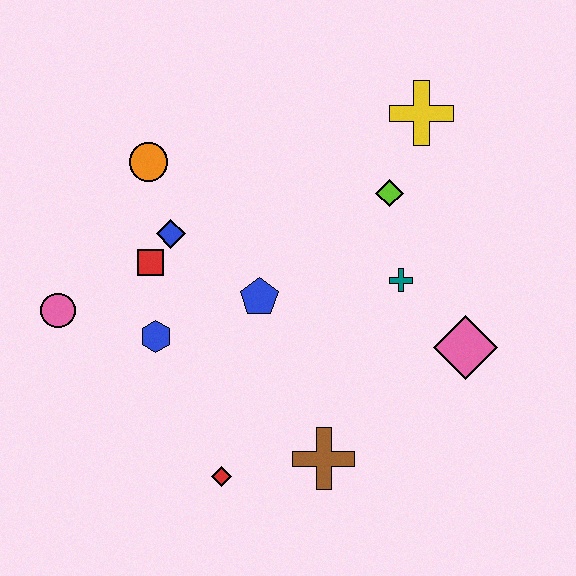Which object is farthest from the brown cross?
The yellow cross is farthest from the brown cross.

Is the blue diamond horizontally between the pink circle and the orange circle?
No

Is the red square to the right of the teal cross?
No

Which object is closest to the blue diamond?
The red square is closest to the blue diamond.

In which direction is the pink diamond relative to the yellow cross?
The pink diamond is below the yellow cross.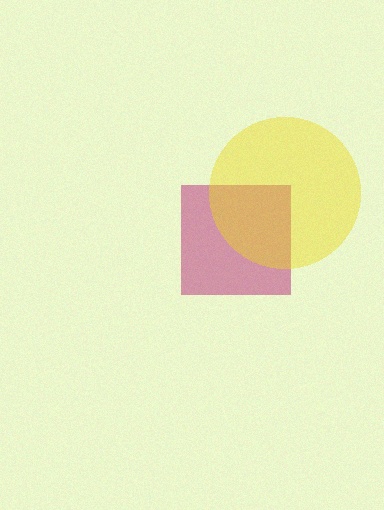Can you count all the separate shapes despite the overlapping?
Yes, there are 2 separate shapes.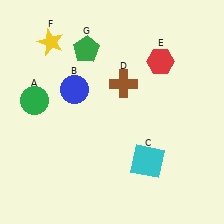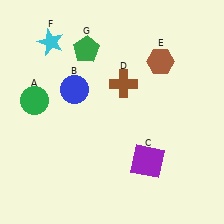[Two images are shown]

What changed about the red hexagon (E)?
In Image 1, E is red. In Image 2, it changed to brown.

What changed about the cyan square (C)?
In Image 1, C is cyan. In Image 2, it changed to purple.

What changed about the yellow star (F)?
In Image 1, F is yellow. In Image 2, it changed to cyan.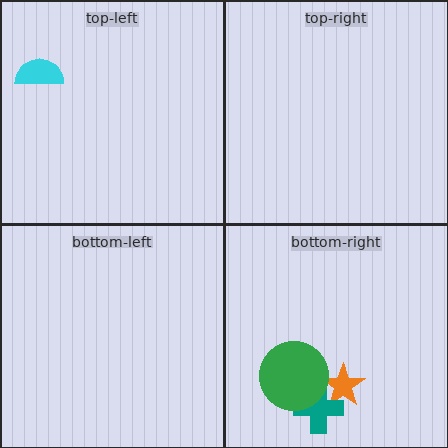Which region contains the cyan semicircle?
The top-left region.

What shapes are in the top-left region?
The cyan semicircle.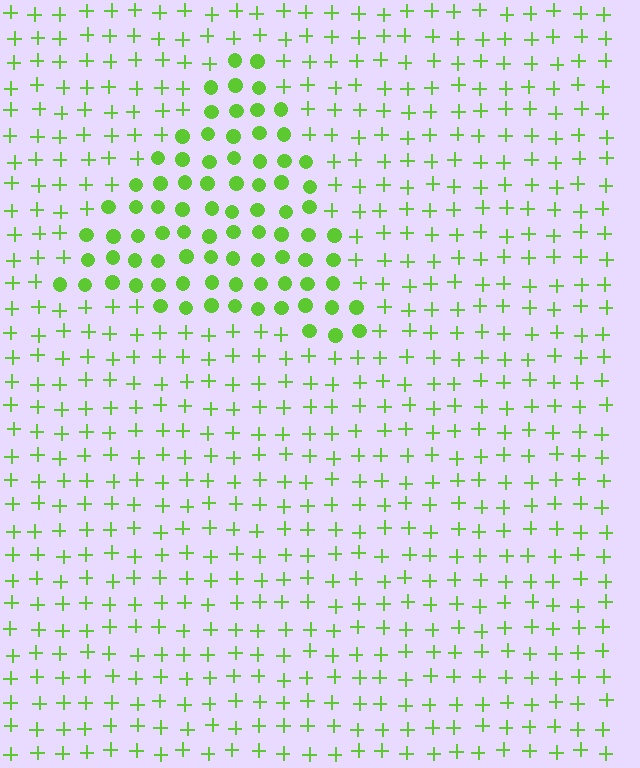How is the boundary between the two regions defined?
The boundary is defined by a change in element shape: circles inside vs. plus signs outside. All elements share the same color and spacing.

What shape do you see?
I see a triangle.